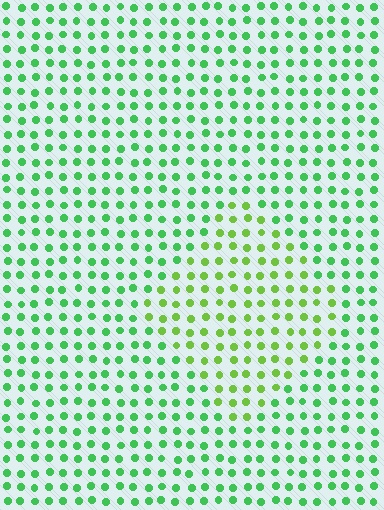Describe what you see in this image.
The image is filled with small green elements in a uniform arrangement. A diamond-shaped region is visible where the elements are tinted to a slightly different hue, forming a subtle color boundary.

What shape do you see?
I see a diamond.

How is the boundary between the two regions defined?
The boundary is defined purely by a slight shift in hue (about 32 degrees). Spacing, size, and orientation are identical on both sides.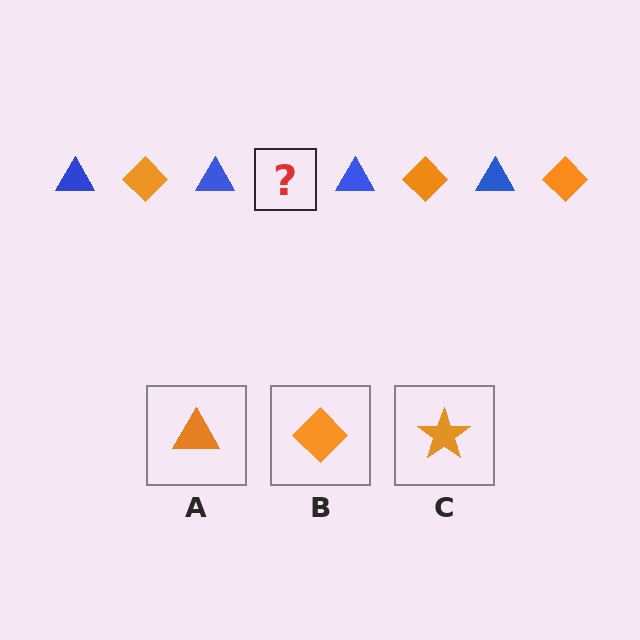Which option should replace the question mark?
Option B.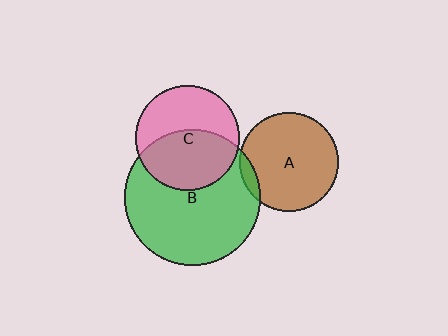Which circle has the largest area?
Circle B (green).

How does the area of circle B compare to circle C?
Approximately 1.7 times.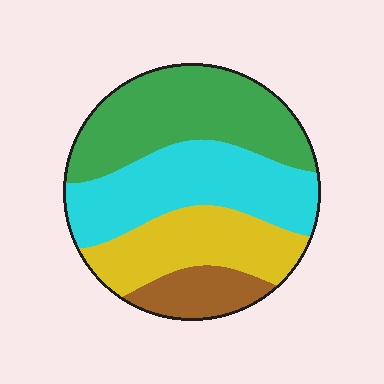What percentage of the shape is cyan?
Cyan covers about 30% of the shape.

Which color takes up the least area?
Brown, at roughly 10%.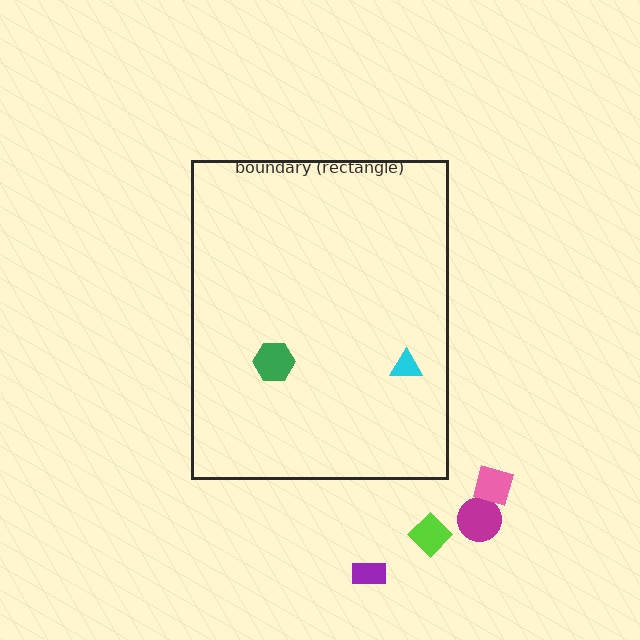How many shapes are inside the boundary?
2 inside, 4 outside.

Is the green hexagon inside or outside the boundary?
Inside.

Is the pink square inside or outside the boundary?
Outside.